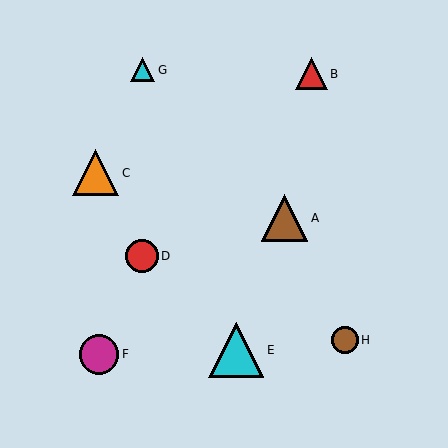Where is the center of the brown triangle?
The center of the brown triangle is at (285, 218).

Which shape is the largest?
The cyan triangle (labeled E) is the largest.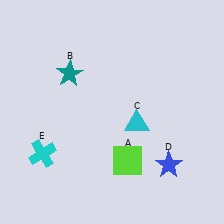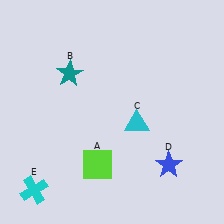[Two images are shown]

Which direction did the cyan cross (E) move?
The cyan cross (E) moved down.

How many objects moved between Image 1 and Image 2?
2 objects moved between the two images.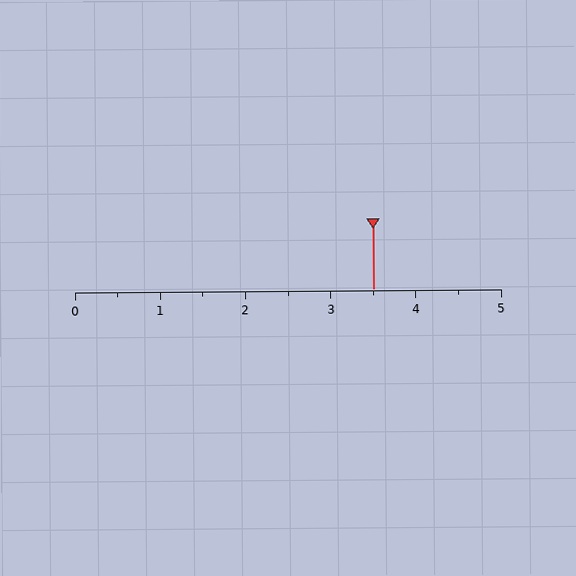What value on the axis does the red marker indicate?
The marker indicates approximately 3.5.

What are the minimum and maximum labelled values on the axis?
The axis runs from 0 to 5.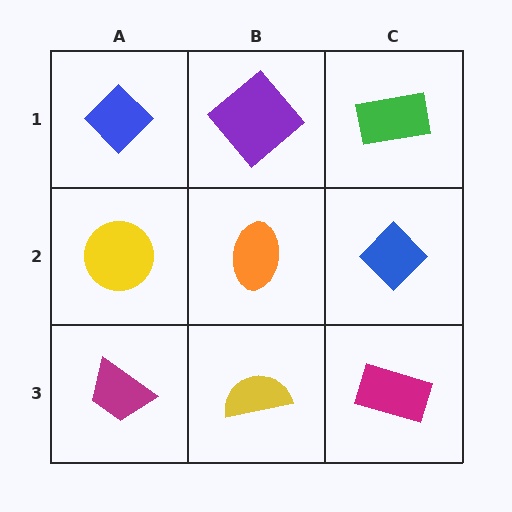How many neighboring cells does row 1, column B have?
3.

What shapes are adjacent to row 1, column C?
A blue diamond (row 2, column C), a purple diamond (row 1, column B).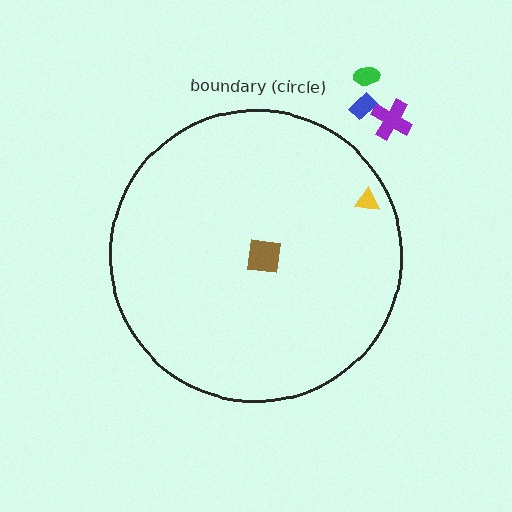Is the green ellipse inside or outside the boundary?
Outside.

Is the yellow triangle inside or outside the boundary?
Inside.